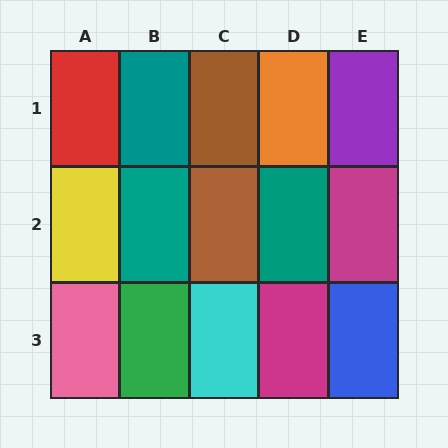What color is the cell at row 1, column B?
Teal.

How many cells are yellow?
1 cell is yellow.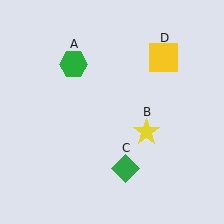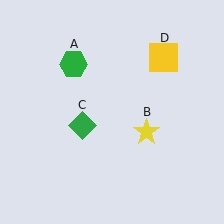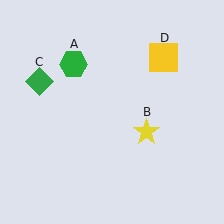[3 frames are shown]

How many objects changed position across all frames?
1 object changed position: green diamond (object C).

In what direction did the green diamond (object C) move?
The green diamond (object C) moved up and to the left.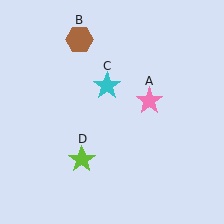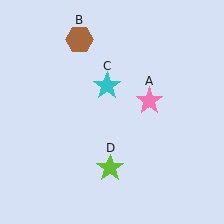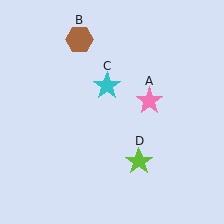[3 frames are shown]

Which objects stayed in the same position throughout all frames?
Pink star (object A) and brown hexagon (object B) and cyan star (object C) remained stationary.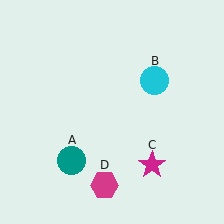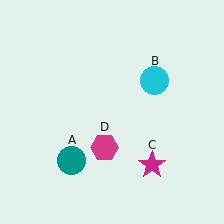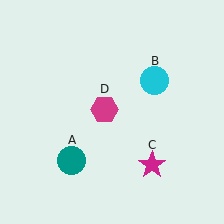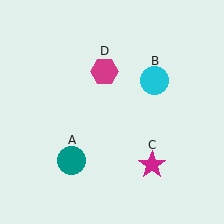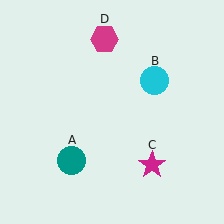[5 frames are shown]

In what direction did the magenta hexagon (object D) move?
The magenta hexagon (object D) moved up.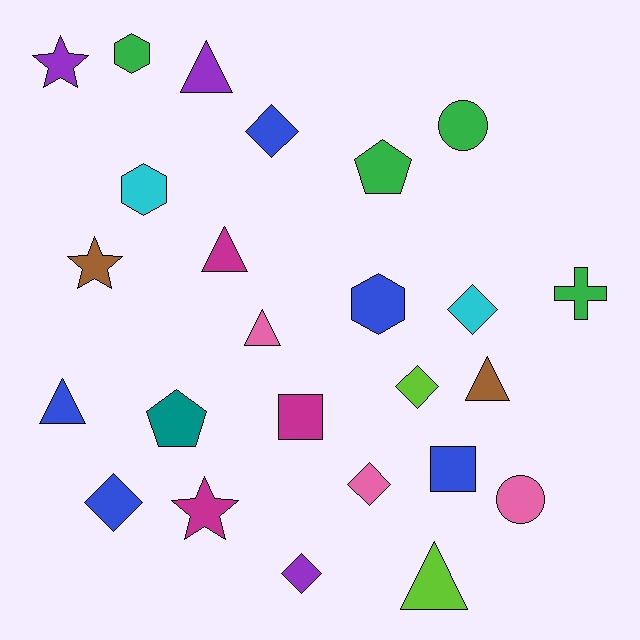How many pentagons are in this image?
There are 2 pentagons.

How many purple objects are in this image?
There are 3 purple objects.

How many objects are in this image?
There are 25 objects.